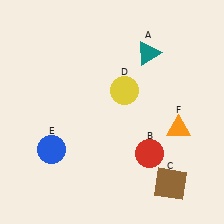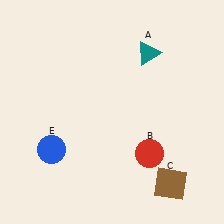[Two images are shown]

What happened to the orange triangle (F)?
The orange triangle (F) was removed in Image 2. It was in the bottom-right area of Image 1.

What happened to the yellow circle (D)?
The yellow circle (D) was removed in Image 2. It was in the top-right area of Image 1.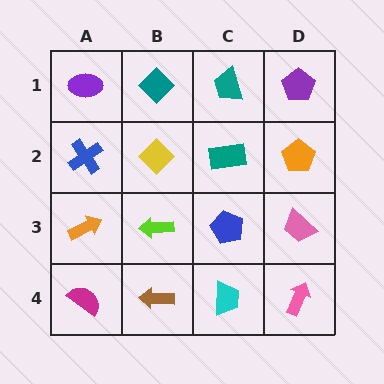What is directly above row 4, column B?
A lime arrow.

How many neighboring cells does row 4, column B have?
3.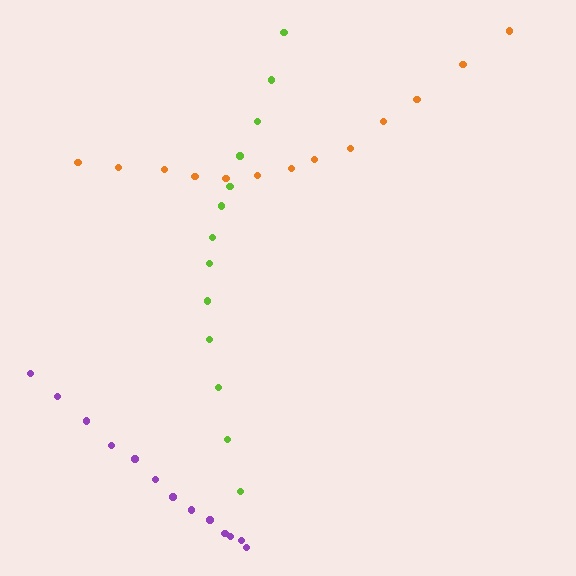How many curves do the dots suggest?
There are 3 distinct paths.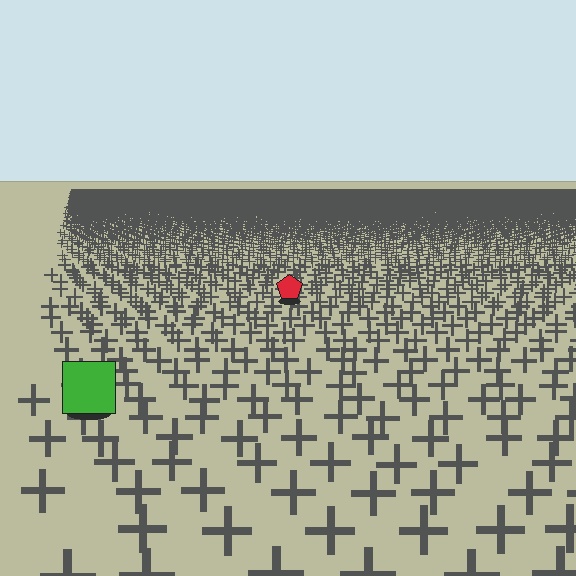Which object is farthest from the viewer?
The red pentagon is farthest from the viewer. It appears smaller and the ground texture around it is denser.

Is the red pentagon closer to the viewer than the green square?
No. The green square is closer — you can tell from the texture gradient: the ground texture is coarser near it.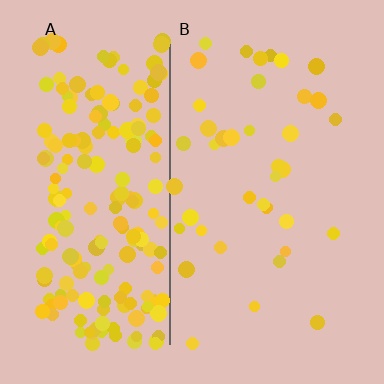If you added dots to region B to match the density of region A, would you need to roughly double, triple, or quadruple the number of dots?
Approximately quadruple.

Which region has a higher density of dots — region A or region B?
A (the left).